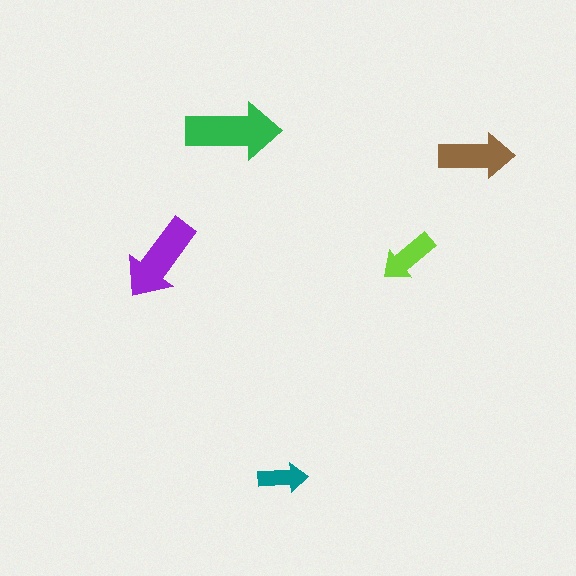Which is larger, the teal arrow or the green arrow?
The green one.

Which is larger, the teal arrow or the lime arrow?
The lime one.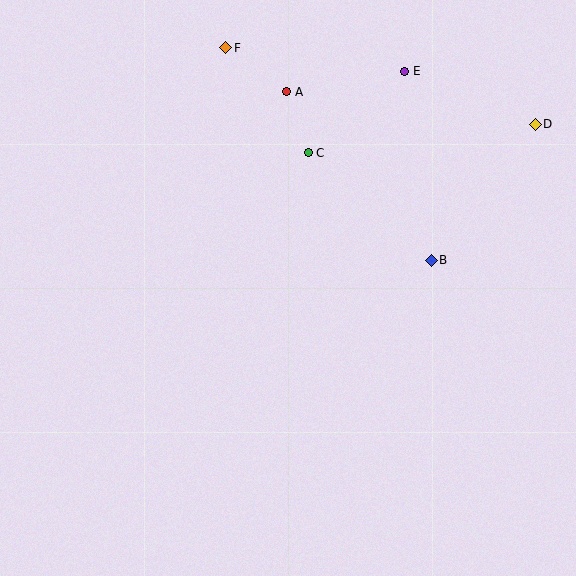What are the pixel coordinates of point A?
Point A is at (287, 92).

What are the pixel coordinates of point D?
Point D is at (535, 124).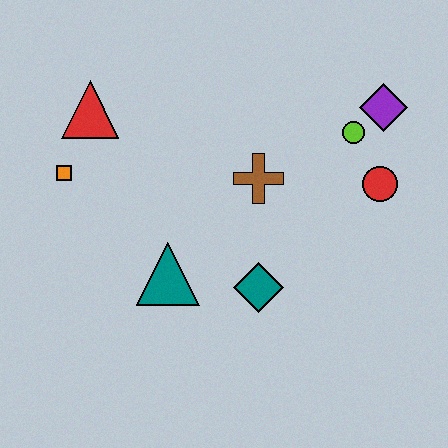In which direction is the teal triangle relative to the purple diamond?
The teal triangle is to the left of the purple diamond.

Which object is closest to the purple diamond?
The lime circle is closest to the purple diamond.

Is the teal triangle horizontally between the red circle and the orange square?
Yes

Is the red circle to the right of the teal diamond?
Yes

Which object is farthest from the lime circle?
The orange square is farthest from the lime circle.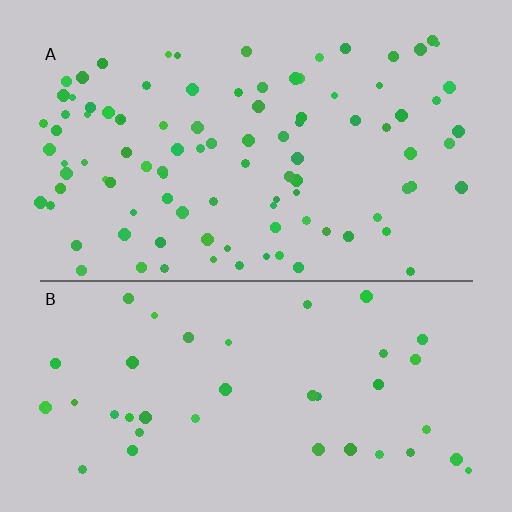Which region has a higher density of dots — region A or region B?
A (the top).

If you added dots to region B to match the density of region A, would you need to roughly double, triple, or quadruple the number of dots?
Approximately double.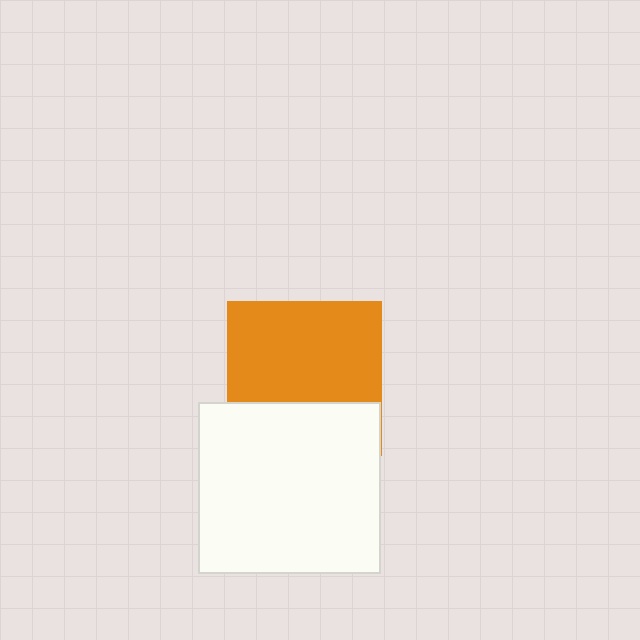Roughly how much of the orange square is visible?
About half of it is visible (roughly 65%).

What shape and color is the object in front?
The object in front is a white rectangle.